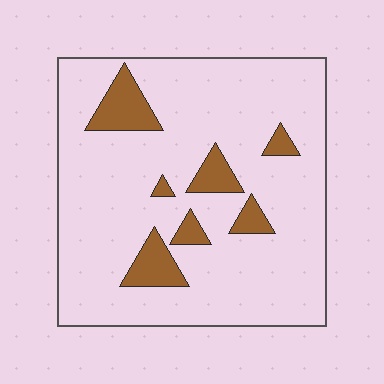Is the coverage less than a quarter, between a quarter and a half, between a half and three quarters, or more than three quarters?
Less than a quarter.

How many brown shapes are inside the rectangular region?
7.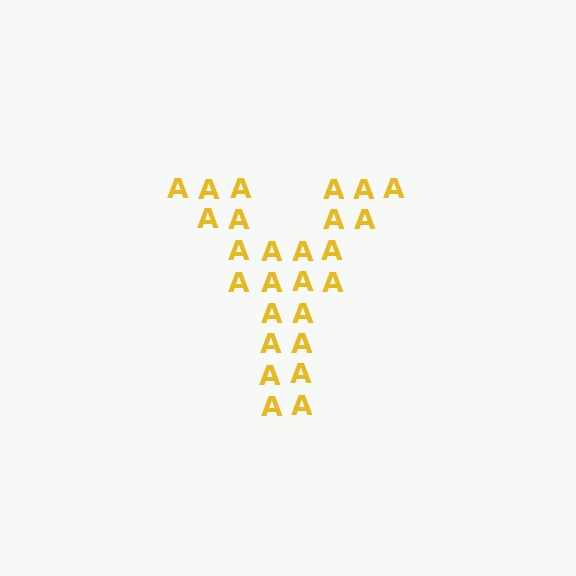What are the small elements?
The small elements are letter A's.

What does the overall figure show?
The overall figure shows the letter Y.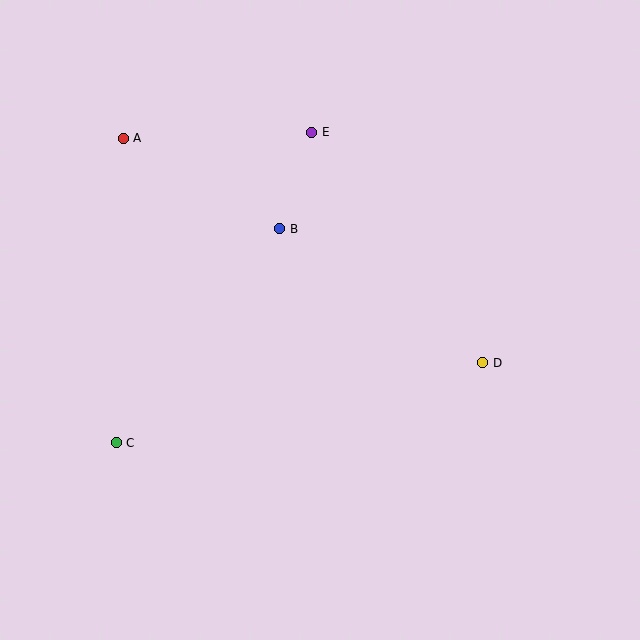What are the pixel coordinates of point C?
Point C is at (116, 443).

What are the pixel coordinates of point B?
Point B is at (280, 229).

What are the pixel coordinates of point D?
Point D is at (483, 363).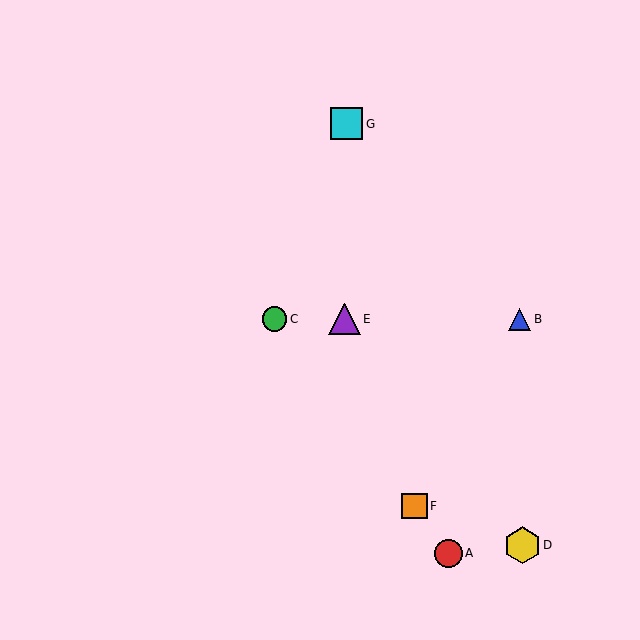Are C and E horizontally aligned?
Yes, both are at y≈319.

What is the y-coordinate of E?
Object E is at y≈319.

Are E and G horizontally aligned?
No, E is at y≈319 and G is at y≈124.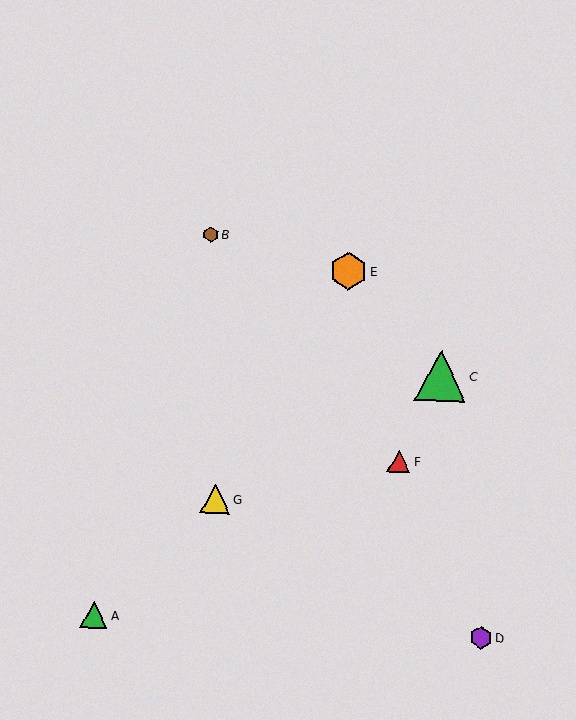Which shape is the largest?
The green triangle (labeled C) is the largest.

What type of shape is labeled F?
Shape F is a red triangle.